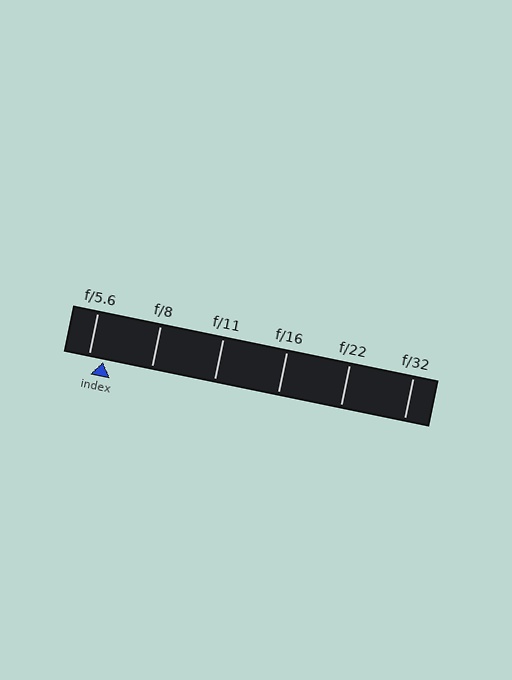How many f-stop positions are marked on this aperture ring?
There are 6 f-stop positions marked.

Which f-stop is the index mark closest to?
The index mark is closest to f/5.6.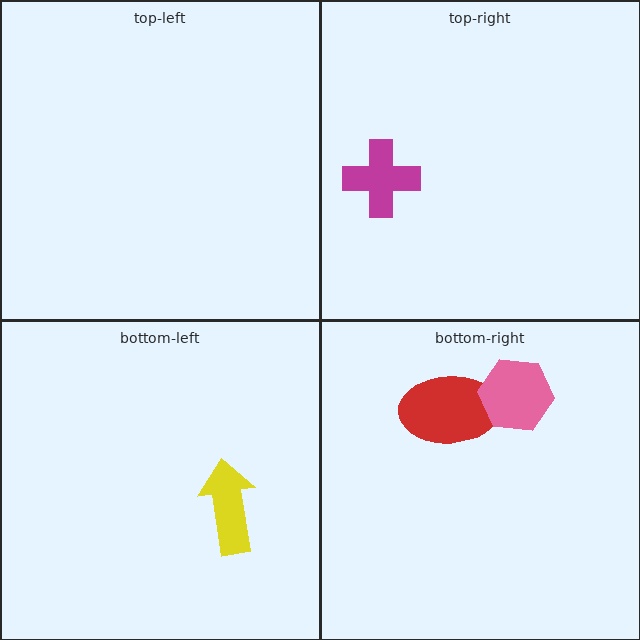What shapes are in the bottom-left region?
The yellow arrow.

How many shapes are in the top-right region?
1.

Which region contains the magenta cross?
The top-right region.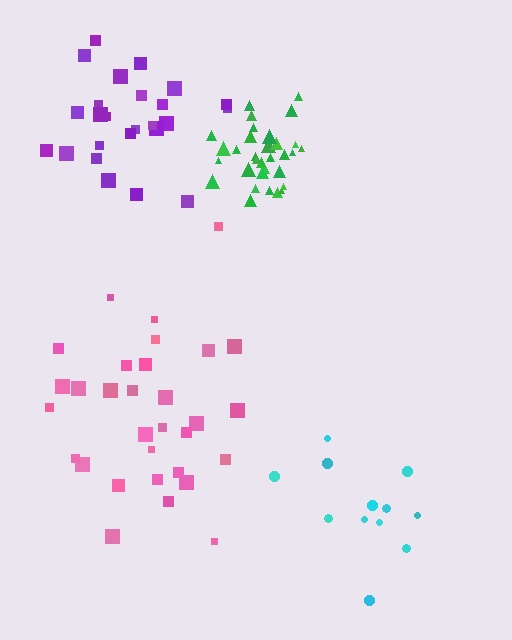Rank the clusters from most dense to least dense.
green, purple, pink, cyan.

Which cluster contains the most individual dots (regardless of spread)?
Green (32).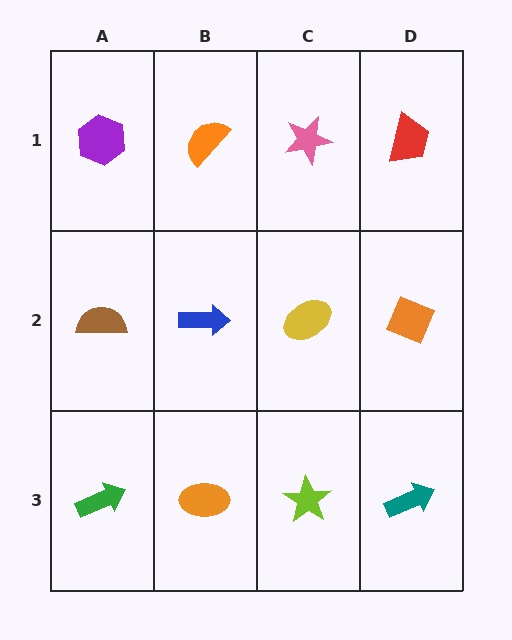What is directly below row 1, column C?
A yellow ellipse.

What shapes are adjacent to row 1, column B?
A blue arrow (row 2, column B), a purple hexagon (row 1, column A), a pink star (row 1, column C).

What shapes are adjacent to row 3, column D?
An orange diamond (row 2, column D), a lime star (row 3, column C).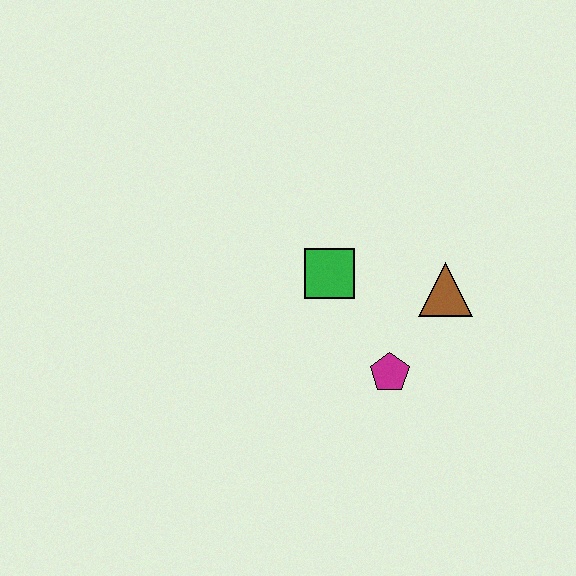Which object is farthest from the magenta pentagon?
The green square is farthest from the magenta pentagon.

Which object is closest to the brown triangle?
The magenta pentagon is closest to the brown triangle.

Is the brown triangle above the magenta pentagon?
Yes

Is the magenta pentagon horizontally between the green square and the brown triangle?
Yes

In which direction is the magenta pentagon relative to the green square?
The magenta pentagon is below the green square.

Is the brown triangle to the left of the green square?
No